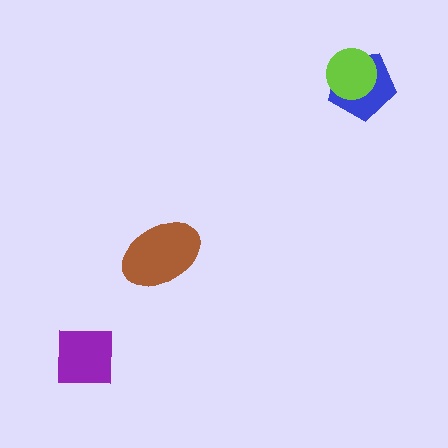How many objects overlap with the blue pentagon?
1 object overlaps with the blue pentagon.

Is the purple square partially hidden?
No, no other shape covers it.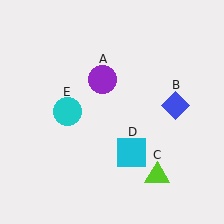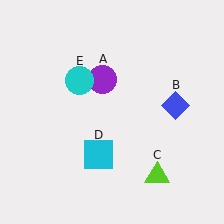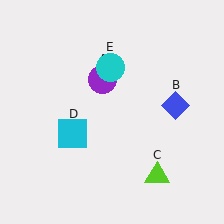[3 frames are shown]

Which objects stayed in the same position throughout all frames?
Purple circle (object A) and blue diamond (object B) and lime triangle (object C) remained stationary.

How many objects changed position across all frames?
2 objects changed position: cyan square (object D), cyan circle (object E).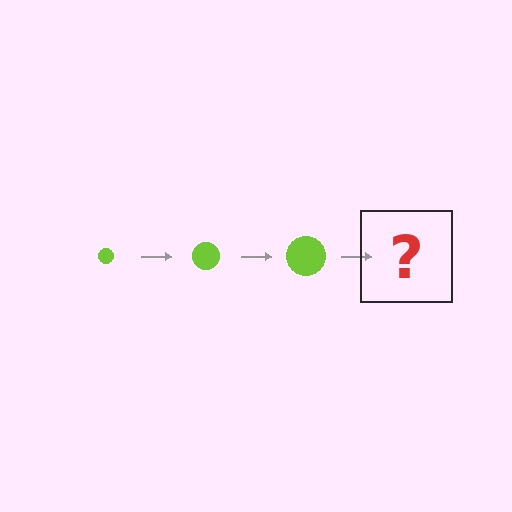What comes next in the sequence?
The next element should be a lime circle, larger than the previous one.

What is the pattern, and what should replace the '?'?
The pattern is that the circle gets progressively larger each step. The '?' should be a lime circle, larger than the previous one.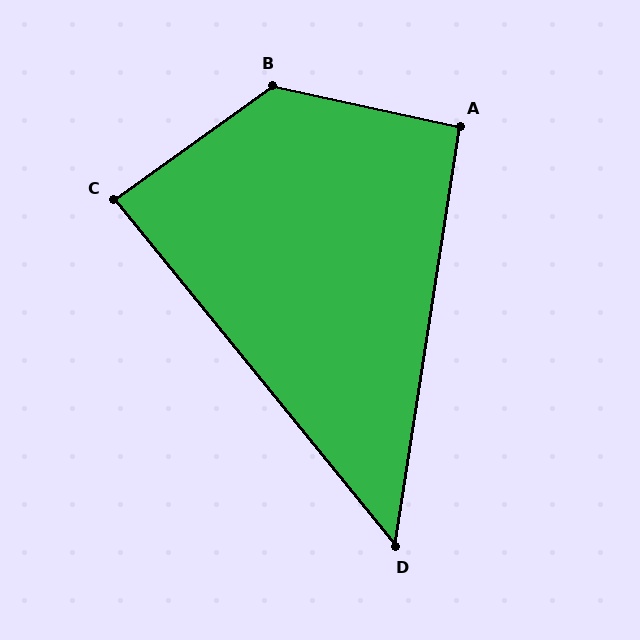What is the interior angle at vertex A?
Approximately 93 degrees (approximately right).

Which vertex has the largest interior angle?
B, at approximately 132 degrees.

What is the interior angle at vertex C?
Approximately 87 degrees (approximately right).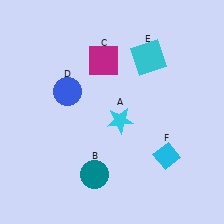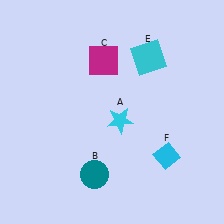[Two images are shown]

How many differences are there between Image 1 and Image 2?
There is 1 difference between the two images.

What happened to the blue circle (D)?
The blue circle (D) was removed in Image 2. It was in the top-left area of Image 1.